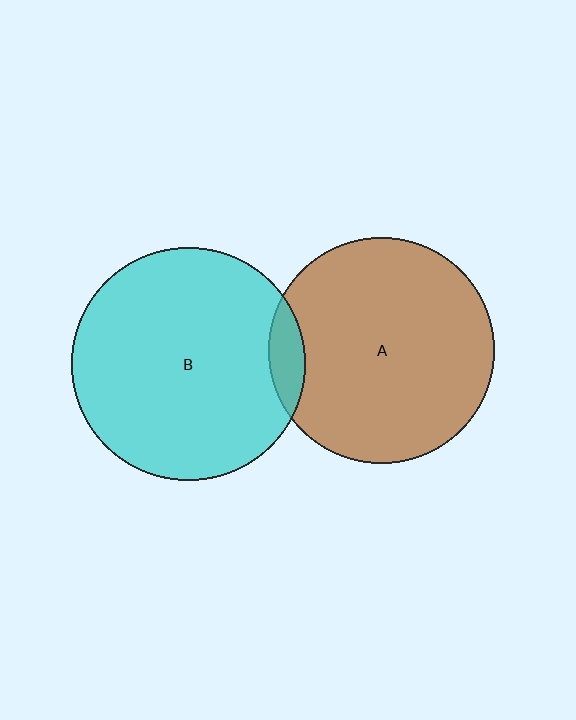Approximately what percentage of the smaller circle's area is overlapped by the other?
Approximately 10%.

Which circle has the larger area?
Circle B (cyan).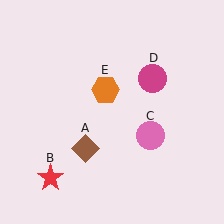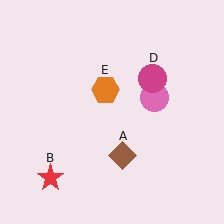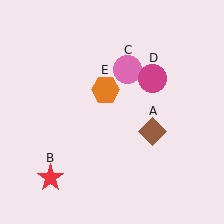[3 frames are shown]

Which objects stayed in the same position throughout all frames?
Red star (object B) and magenta circle (object D) and orange hexagon (object E) remained stationary.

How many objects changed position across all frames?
2 objects changed position: brown diamond (object A), pink circle (object C).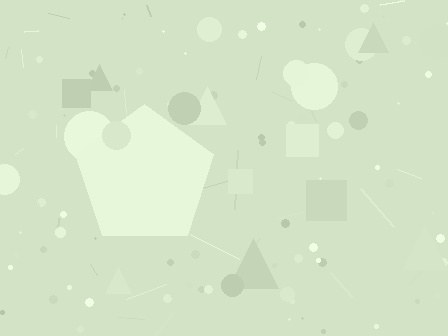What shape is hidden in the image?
A pentagon is hidden in the image.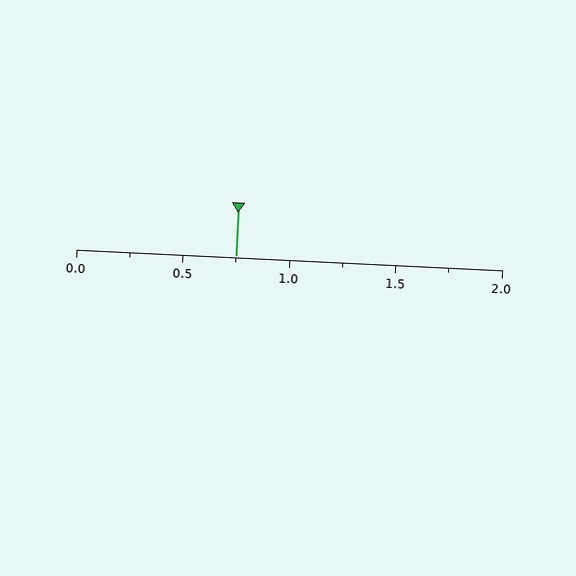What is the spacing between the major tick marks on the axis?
The major ticks are spaced 0.5 apart.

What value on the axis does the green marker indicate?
The marker indicates approximately 0.75.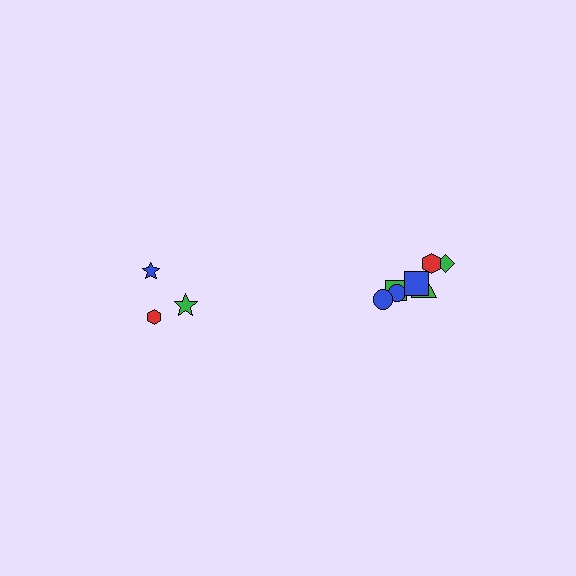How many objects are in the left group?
There are 3 objects.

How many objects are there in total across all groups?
There are 10 objects.